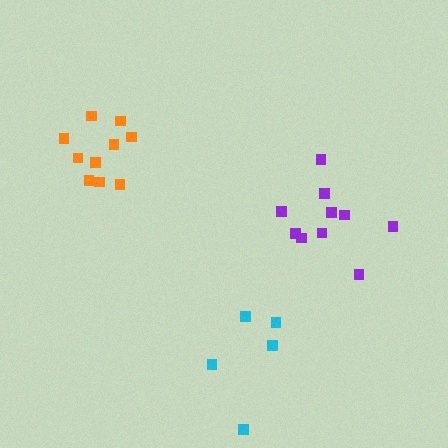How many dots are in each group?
Group 1: 10 dots, Group 2: 5 dots, Group 3: 10 dots (25 total).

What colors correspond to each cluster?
The clusters are colored: orange, cyan, purple.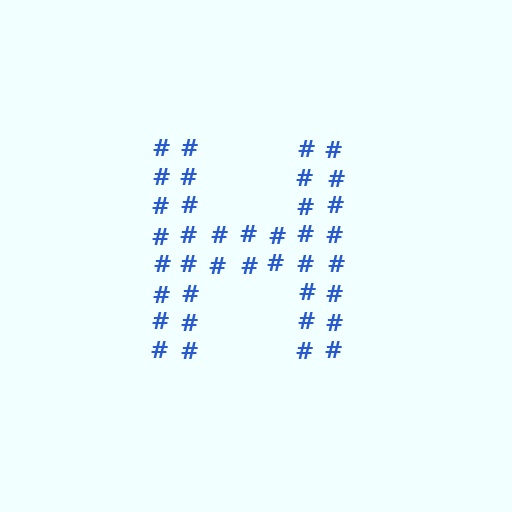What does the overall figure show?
The overall figure shows the letter H.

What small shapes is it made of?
It is made of small hash symbols.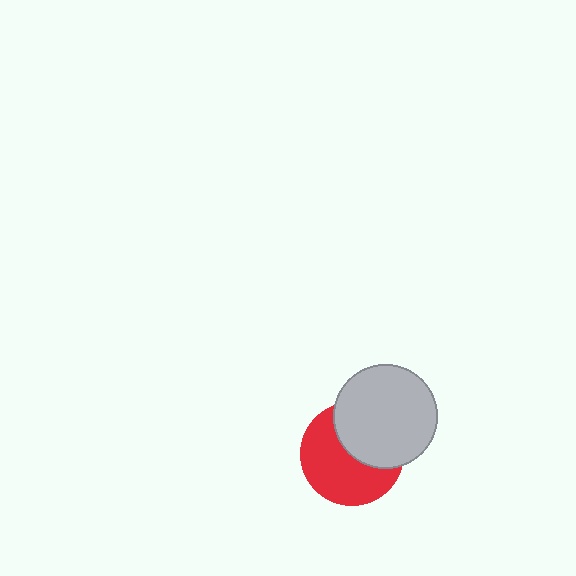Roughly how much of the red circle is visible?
About half of it is visible (roughly 58%).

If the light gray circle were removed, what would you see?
You would see the complete red circle.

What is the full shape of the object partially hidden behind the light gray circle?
The partially hidden object is a red circle.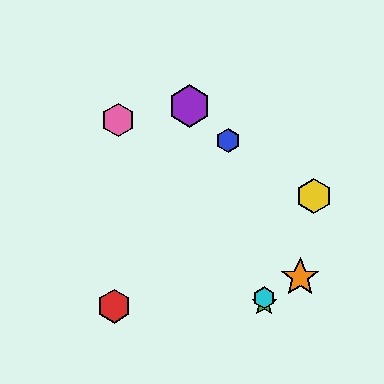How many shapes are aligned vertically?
2 shapes (the green star, the cyan hexagon) are aligned vertically.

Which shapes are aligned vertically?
The green star, the cyan hexagon are aligned vertically.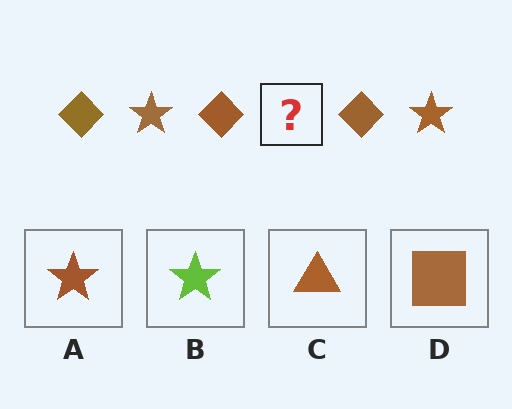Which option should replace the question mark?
Option A.